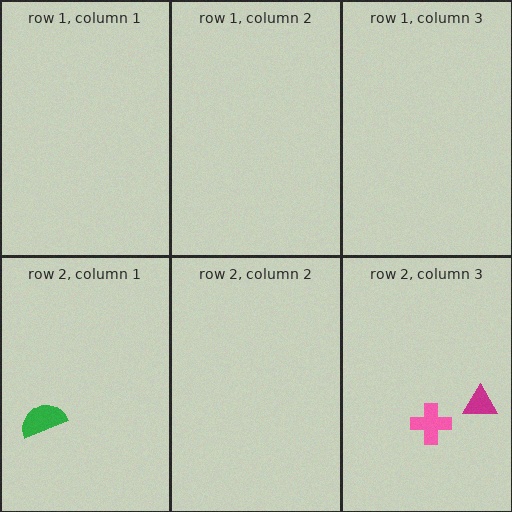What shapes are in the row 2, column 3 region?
The magenta triangle, the pink cross.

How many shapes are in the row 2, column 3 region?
2.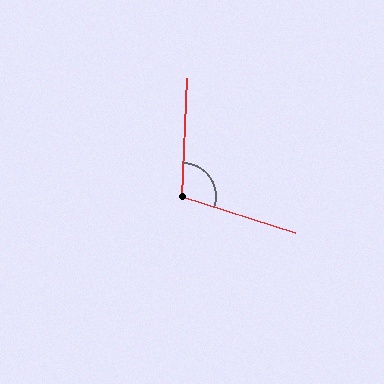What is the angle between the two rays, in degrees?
Approximately 106 degrees.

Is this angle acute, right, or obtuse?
It is obtuse.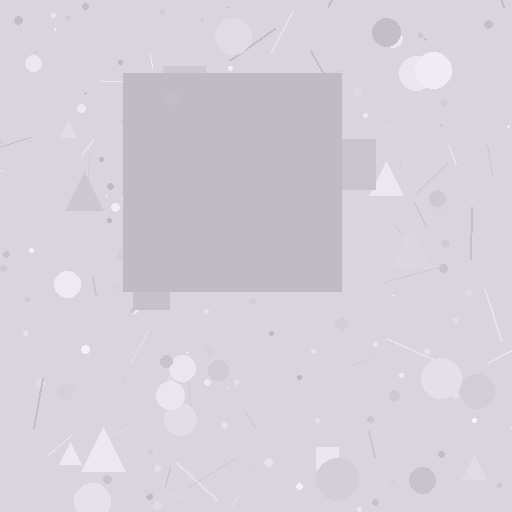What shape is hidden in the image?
A square is hidden in the image.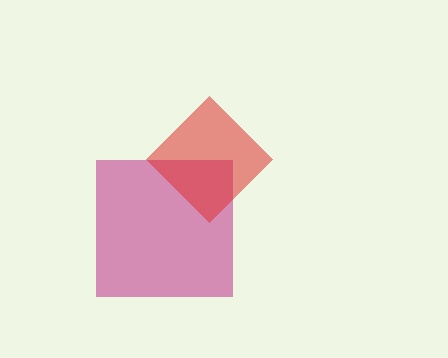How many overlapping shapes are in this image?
There are 2 overlapping shapes in the image.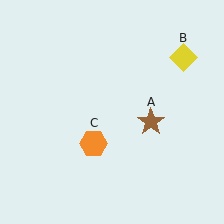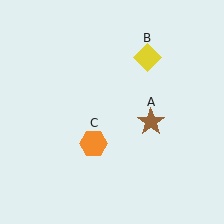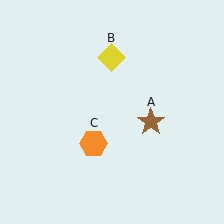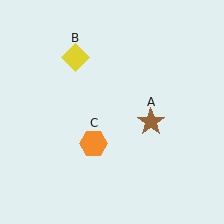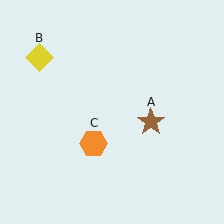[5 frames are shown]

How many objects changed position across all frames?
1 object changed position: yellow diamond (object B).